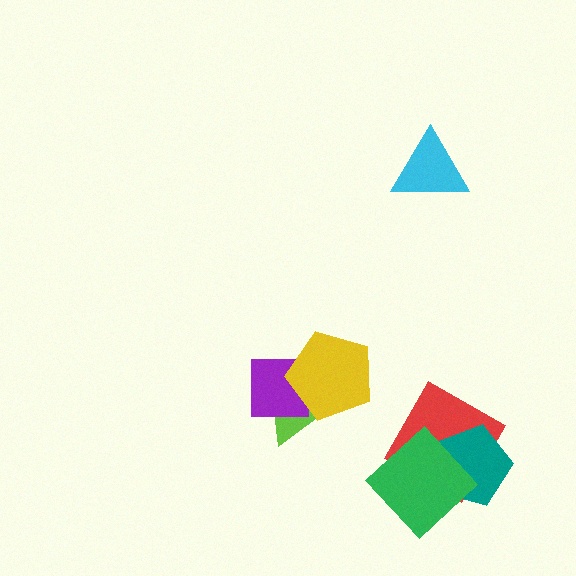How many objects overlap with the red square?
2 objects overlap with the red square.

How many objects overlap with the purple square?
2 objects overlap with the purple square.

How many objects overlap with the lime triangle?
2 objects overlap with the lime triangle.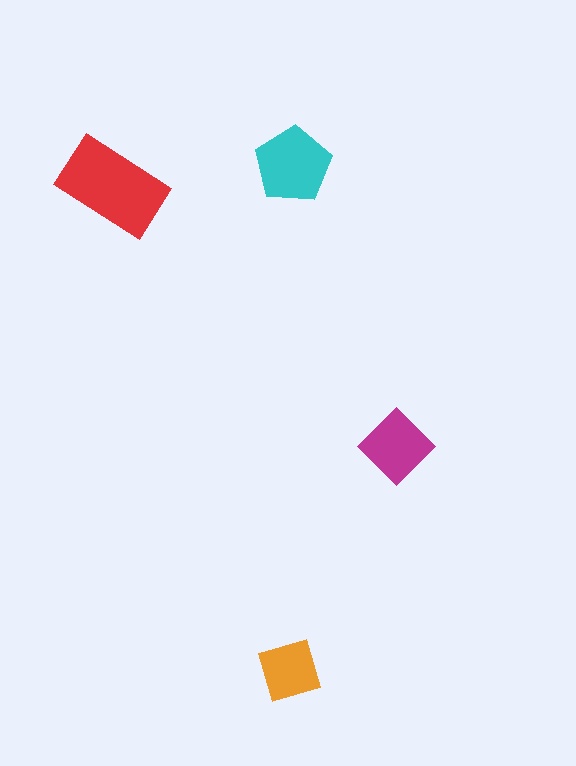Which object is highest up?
The cyan pentagon is topmost.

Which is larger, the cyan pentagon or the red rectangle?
The red rectangle.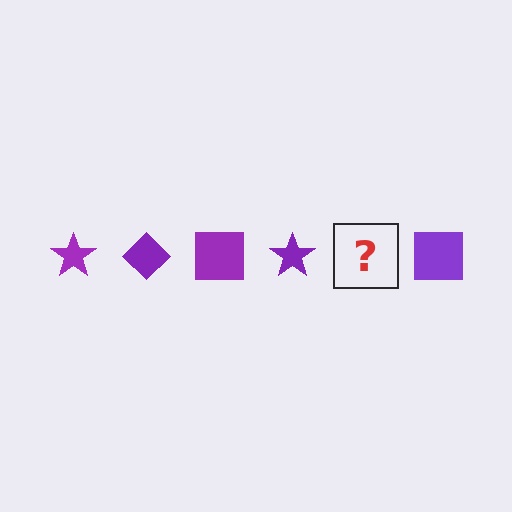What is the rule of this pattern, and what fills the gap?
The rule is that the pattern cycles through star, diamond, square shapes in purple. The gap should be filled with a purple diamond.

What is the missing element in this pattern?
The missing element is a purple diamond.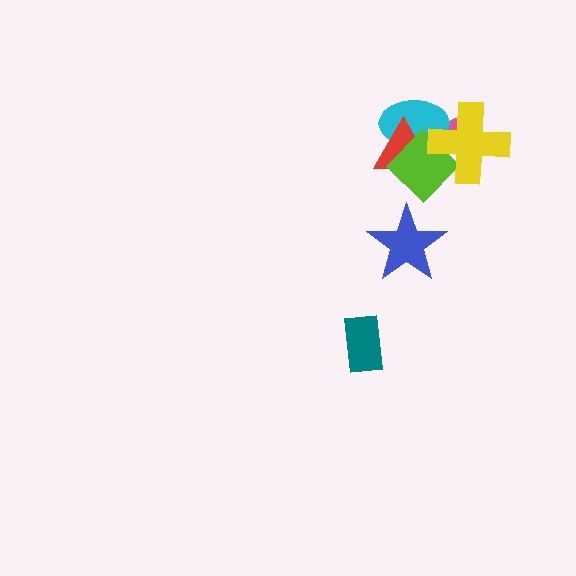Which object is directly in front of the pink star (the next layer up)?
The cyan ellipse is directly in front of the pink star.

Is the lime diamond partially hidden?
Yes, it is partially covered by another shape.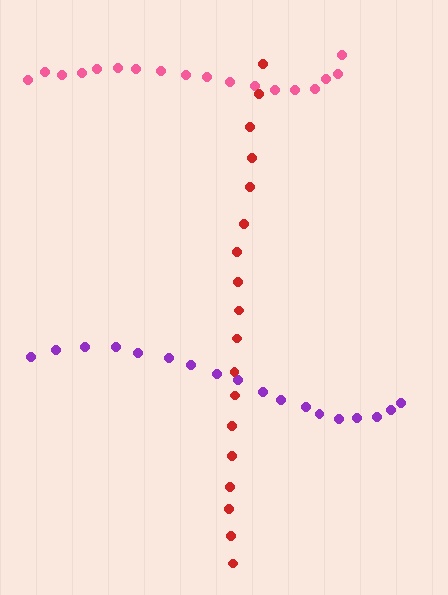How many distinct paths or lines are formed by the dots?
There are 3 distinct paths.